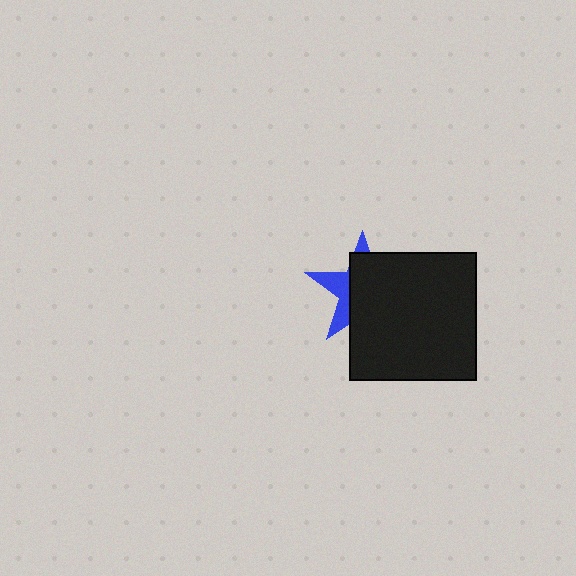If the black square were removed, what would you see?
You would see the complete blue star.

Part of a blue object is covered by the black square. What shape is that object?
It is a star.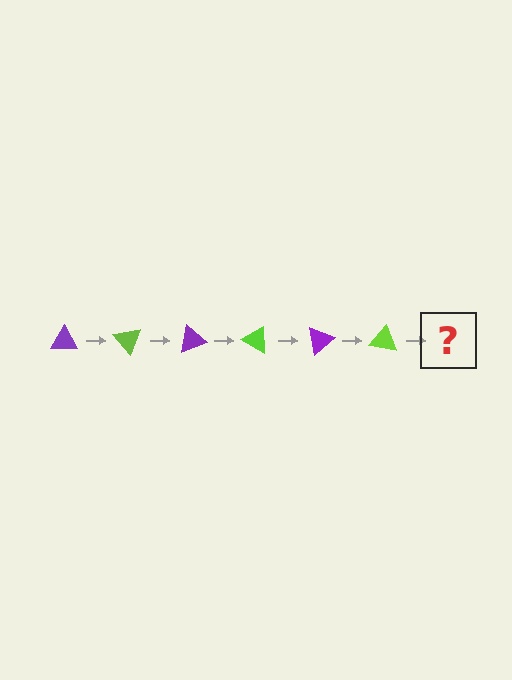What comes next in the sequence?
The next element should be a purple triangle, rotated 300 degrees from the start.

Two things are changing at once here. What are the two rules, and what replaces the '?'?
The two rules are that it rotates 50 degrees each step and the color cycles through purple and lime. The '?' should be a purple triangle, rotated 300 degrees from the start.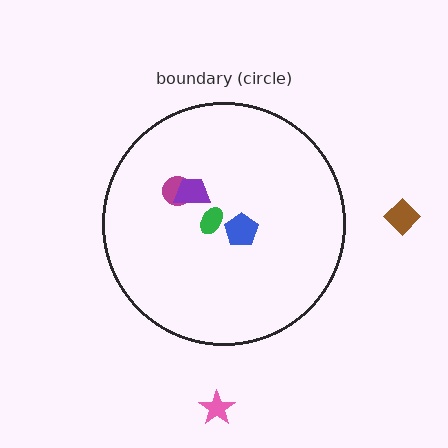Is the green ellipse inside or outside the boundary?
Inside.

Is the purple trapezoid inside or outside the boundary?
Inside.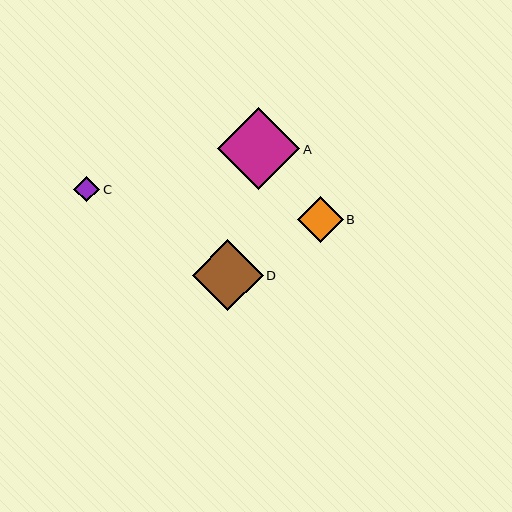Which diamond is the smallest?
Diamond C is the smallest with a size of approximately 26 pixels.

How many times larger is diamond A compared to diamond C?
Diamond A is approximately 3.2 times the size of diamond C.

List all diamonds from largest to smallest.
From largest to smallest: A, D, B, C.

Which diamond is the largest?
Diamond A is the largest with a size of approximately 82 pixels.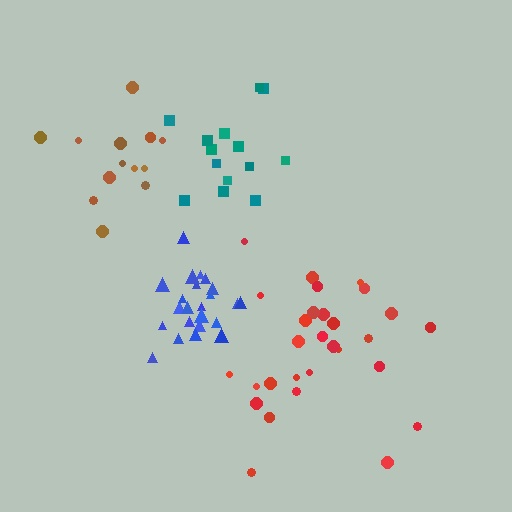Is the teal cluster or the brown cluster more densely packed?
Teal.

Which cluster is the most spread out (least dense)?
Red.